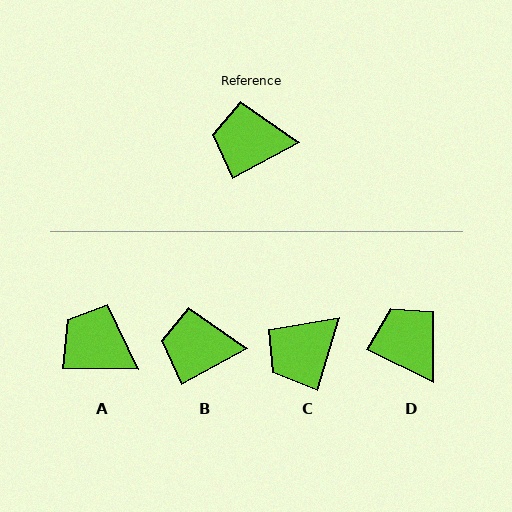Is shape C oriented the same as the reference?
No, it is off by about 44 degrees.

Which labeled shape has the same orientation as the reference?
B.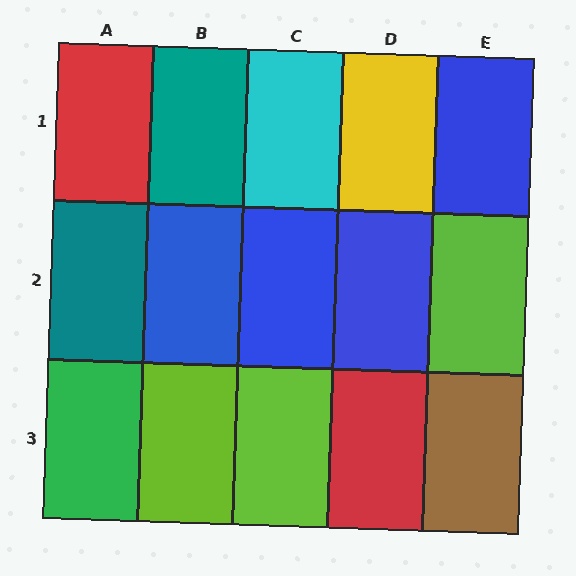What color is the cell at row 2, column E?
Lime.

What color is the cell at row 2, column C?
Blue.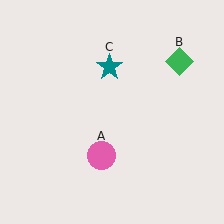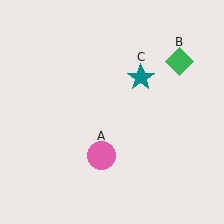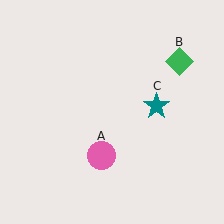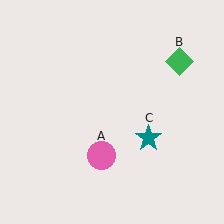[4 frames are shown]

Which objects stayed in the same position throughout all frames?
Pink circle (object A) and green diamond (object B) remained stationary.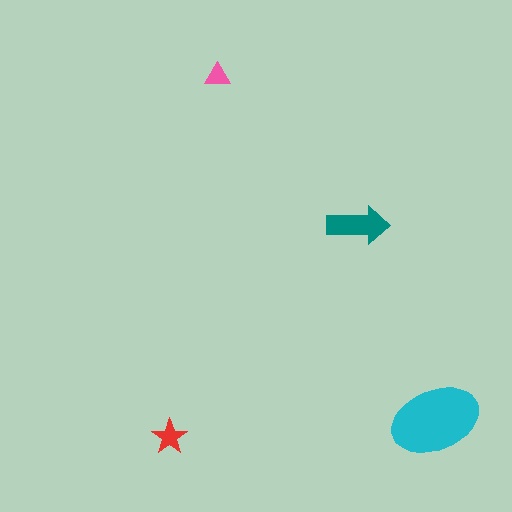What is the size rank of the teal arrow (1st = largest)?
2nd.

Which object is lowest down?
The red star is bottommost.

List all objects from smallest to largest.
The pink triangle, the red star, the teal arrow, the cyan ellipse.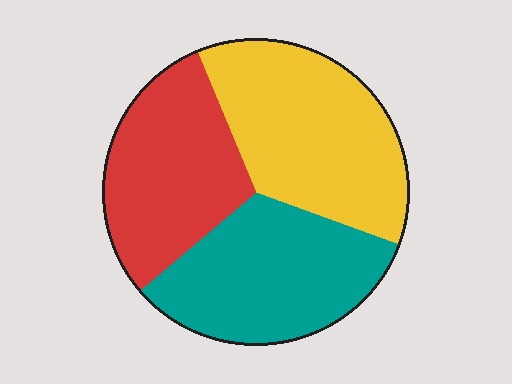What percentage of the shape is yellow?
Yellow covers 37% of the shape.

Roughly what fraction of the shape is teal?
Teal takes up about one third (1/3) of the shape.